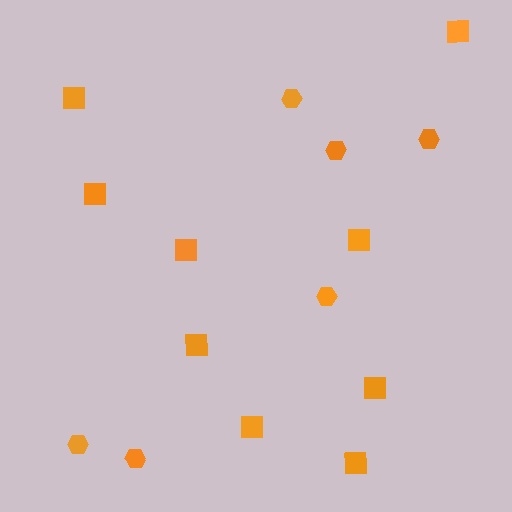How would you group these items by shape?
There are 2 groups: one group of squares (9) and one group of hexagons (6).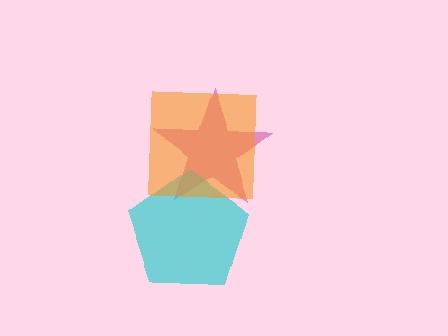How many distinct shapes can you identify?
There are 3 distinct shapes: a magenta star, a cyan pentagon, an orange square.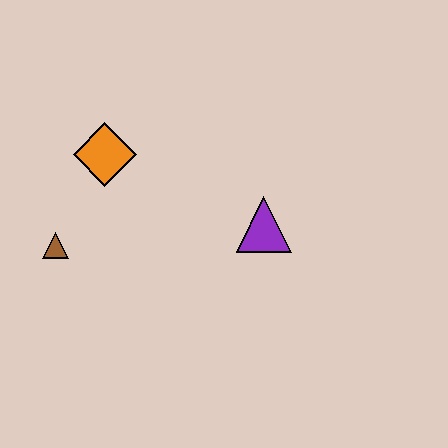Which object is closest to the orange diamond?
The brown triangle is closest to the orange diamond.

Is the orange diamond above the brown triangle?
Yes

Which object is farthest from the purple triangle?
The brown triangle is farthest from the purple triangle.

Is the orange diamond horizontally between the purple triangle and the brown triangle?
Yes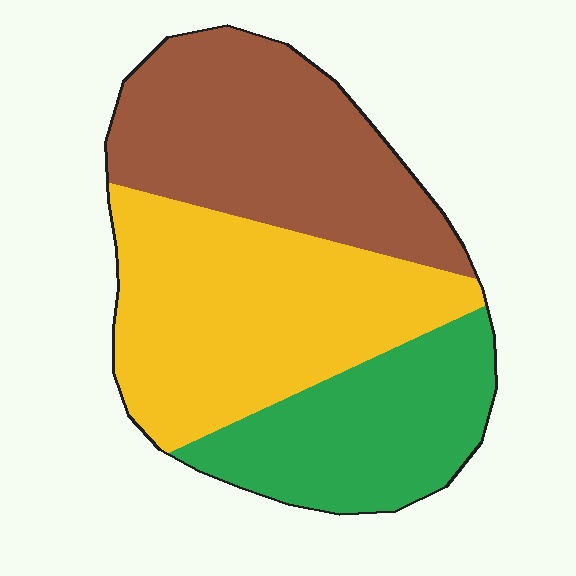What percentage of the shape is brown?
Brown takes up about one third (1/3) of the shape.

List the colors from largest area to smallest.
From largest to smallest: yellow, brown, green.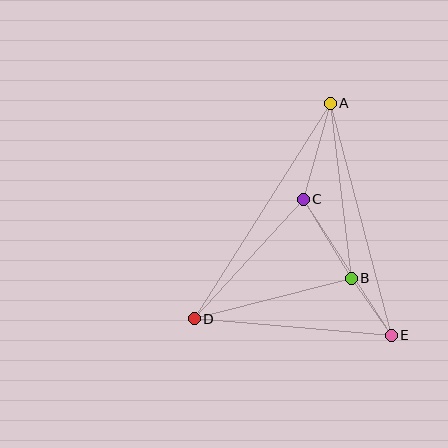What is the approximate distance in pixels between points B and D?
The distance between B and D is approximately 162 pixels.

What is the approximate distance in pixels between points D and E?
The distance between D and E is approximately 198 pixels.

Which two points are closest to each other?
Points B and E are closest to each other.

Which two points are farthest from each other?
Points A and D are farthest from each other.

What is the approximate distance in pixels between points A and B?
The distance between A and B is approximately 176 pixels.